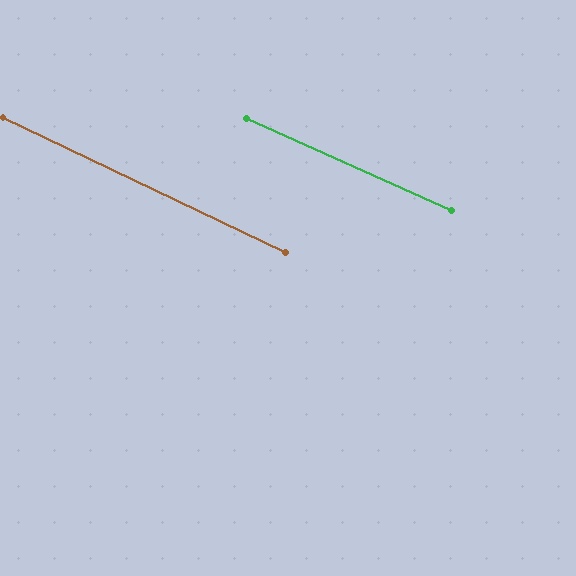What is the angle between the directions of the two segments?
Approximately 2 degrees.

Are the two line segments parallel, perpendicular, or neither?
Parallel — their directions differ by only 1.7°.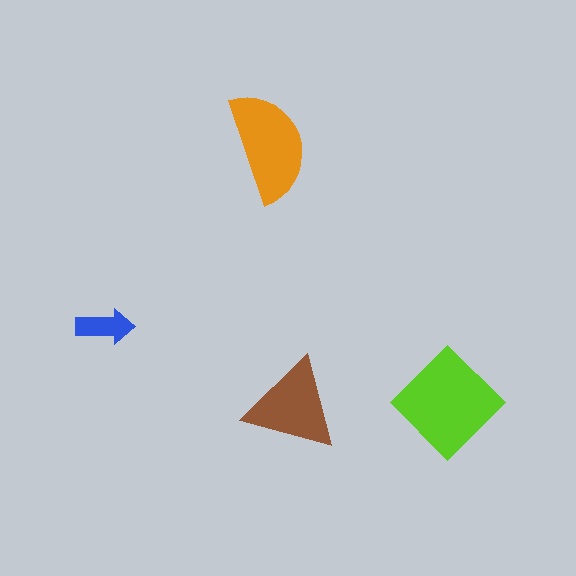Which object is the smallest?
The blue arrow.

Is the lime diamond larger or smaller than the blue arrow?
Larger.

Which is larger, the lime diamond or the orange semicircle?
The lime diamond.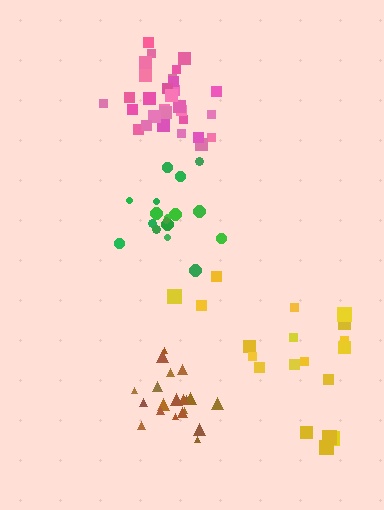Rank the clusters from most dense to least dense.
pink, brown, green, yellow.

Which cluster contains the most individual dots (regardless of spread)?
Pink (31).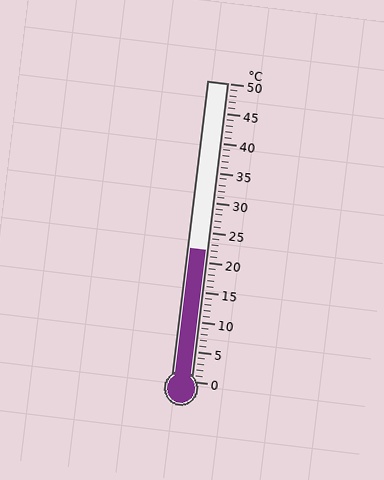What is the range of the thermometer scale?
The thermometer scale ranges from 0°C to 50°C.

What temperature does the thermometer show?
The thermometer shows approximately 22°C.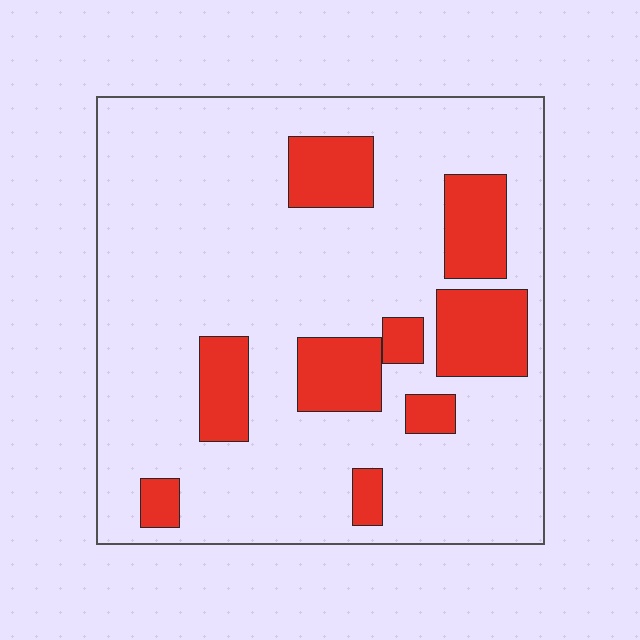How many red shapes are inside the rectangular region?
9.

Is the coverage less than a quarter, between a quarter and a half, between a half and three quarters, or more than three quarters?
Less than a quarter.